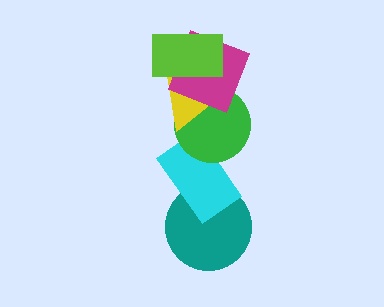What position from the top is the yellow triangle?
The yellow triangle is 3rd from the top.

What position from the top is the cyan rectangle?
The cyan rectangle is 5th from the top.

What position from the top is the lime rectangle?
The lime rectangle is 1st from the top.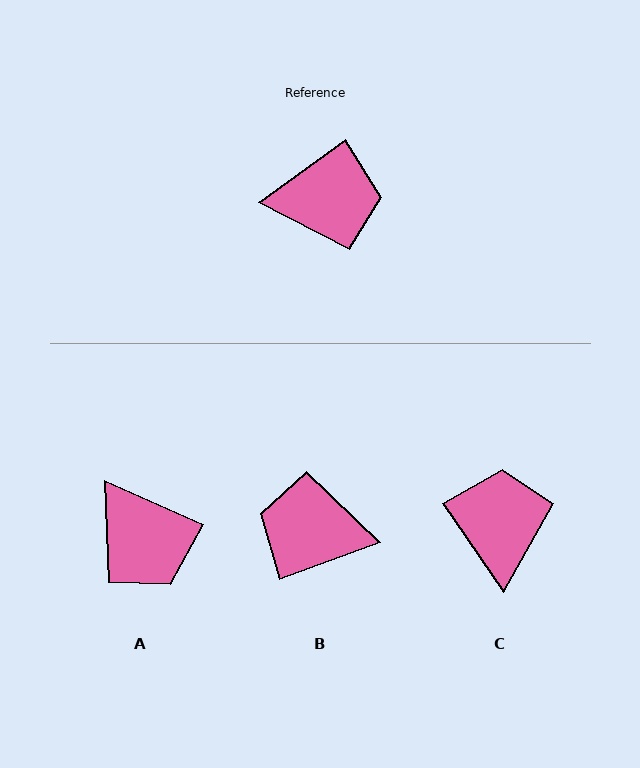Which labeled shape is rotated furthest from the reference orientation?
B, about 164 degrees away.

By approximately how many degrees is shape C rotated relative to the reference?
Approximately 88 degrees counter-clockwise.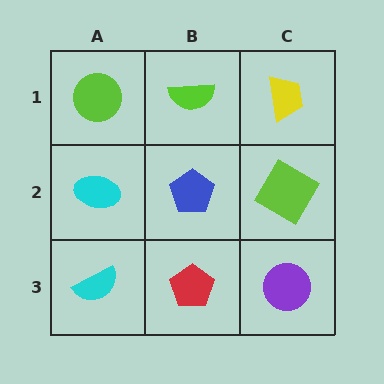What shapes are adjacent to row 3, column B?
A blue pentagon (row 2, column B), a cyan semicircle (row 3, column A), a purple circle (row 3, column C).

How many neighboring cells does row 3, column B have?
3.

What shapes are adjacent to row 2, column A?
A lime circle (row 1, column A), a cyan semicircle (row 3, column A), a blue pentagon (row 2, column B).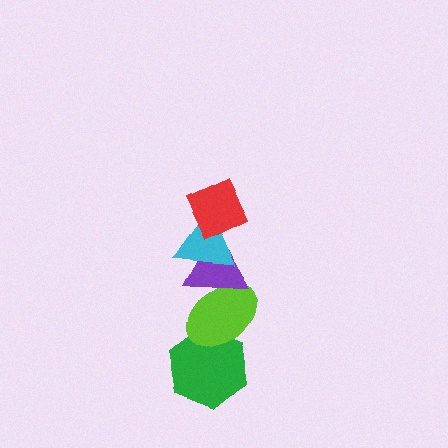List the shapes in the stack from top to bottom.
From top to bottom: the red diamond, the cyan triangle, the purple triangle, the lime ellipse, the green hexagon.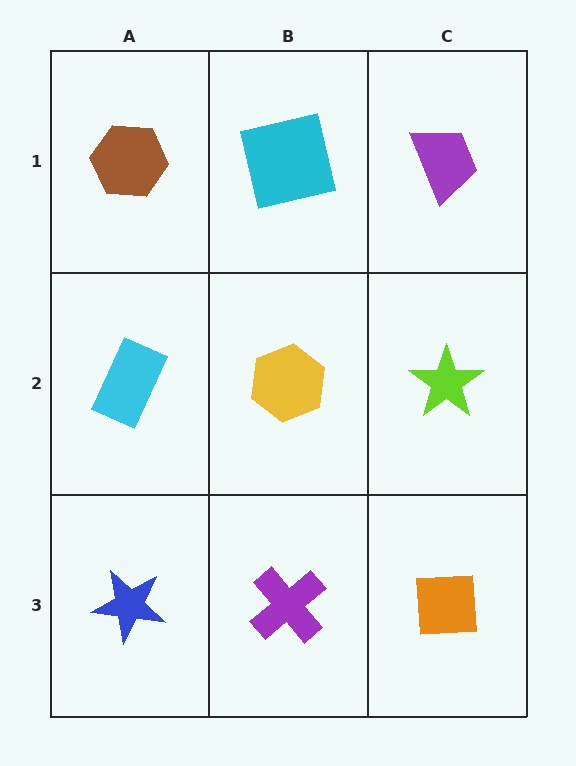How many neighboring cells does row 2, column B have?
4.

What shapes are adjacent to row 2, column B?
A cyan square (row 1, column B), a purple cross (row 3, column B), a cyan rectangle (row 2, column A), a lime star (row 2, column C).